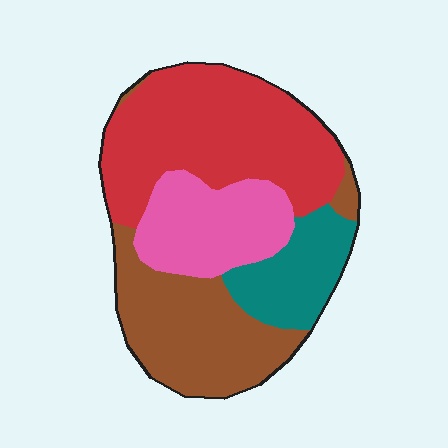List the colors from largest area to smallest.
From largest to smallest: red, brown, pink, teal.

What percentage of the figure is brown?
Brown covers about 30% of the figure.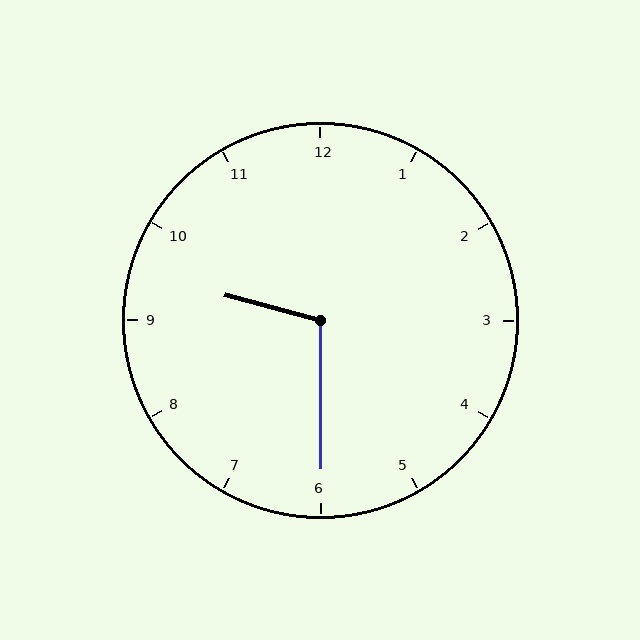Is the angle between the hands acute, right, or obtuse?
It is obtuse.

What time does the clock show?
9:30.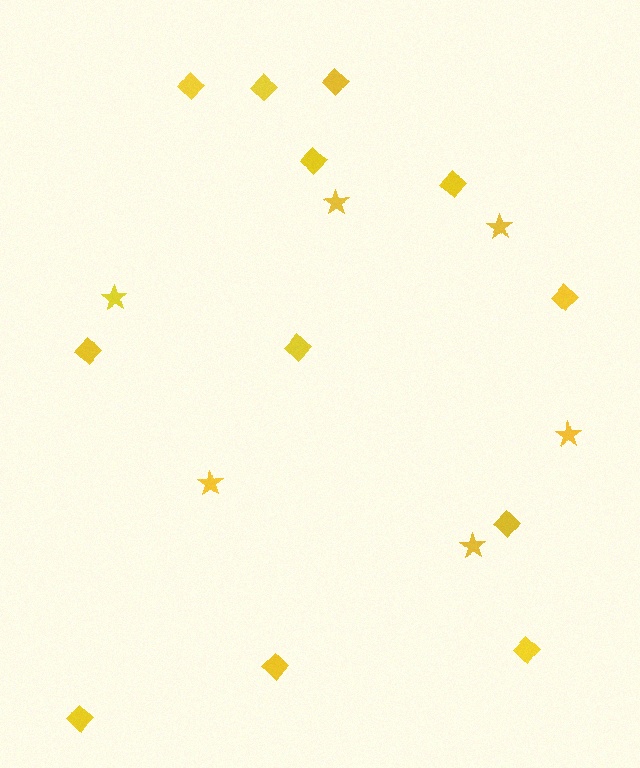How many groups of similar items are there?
There are 2 groups: one group of stars (6) and one group of diamonds (12).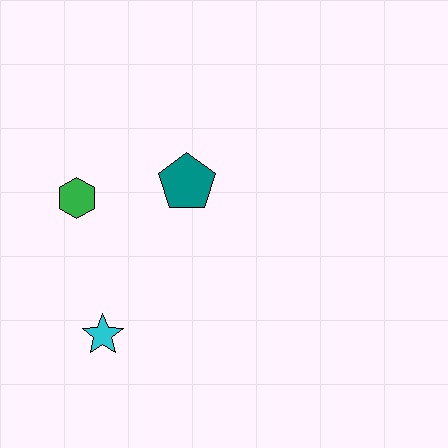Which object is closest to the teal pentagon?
The green hexagon is closest to the teal pentagon.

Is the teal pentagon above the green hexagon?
Yes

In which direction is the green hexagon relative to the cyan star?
The green hexagon is above the cyan star.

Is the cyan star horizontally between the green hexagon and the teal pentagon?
Yes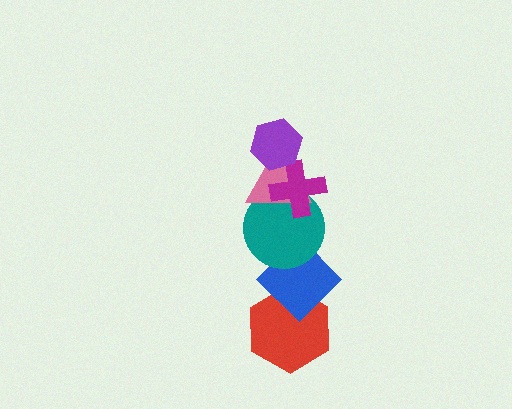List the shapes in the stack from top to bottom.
From top to bottom: the purple hexagon, the magenta cross, the pink triangle, the teal circle, the blue diamond, the red hexagon.